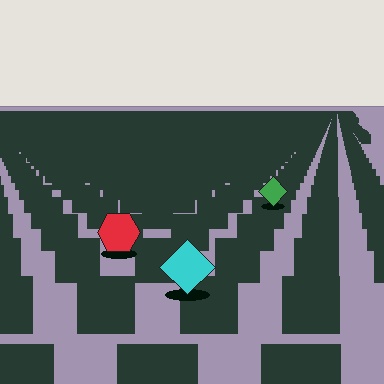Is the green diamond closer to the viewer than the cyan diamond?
No. The cyan diamond is closer — you can tell from the texture gradient: the ground texture is coarser near it.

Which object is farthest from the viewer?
The green diamond is farthest from the viewer. It appears smaller and the ground texture around it is denser.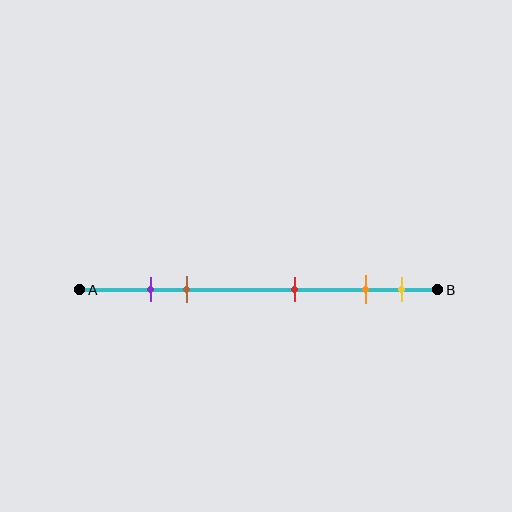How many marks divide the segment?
There are 5 marks dividing the segment.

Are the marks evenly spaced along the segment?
No, the marks are not evenly spaced.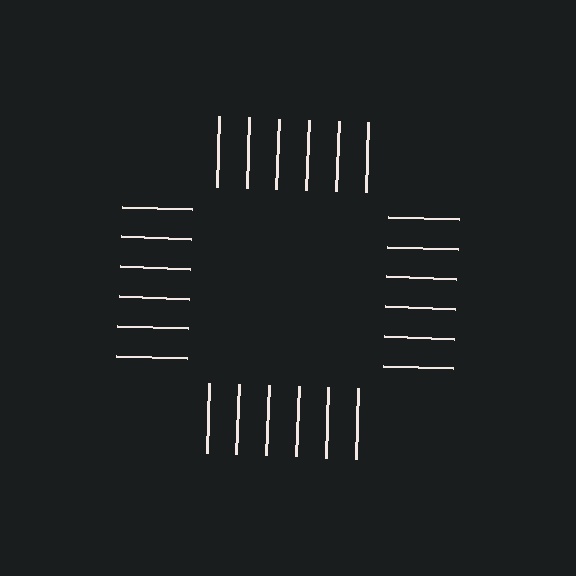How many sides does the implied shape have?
4 sides — the line-ends trace a square.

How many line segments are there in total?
24 — 6 along each of the 4 edges.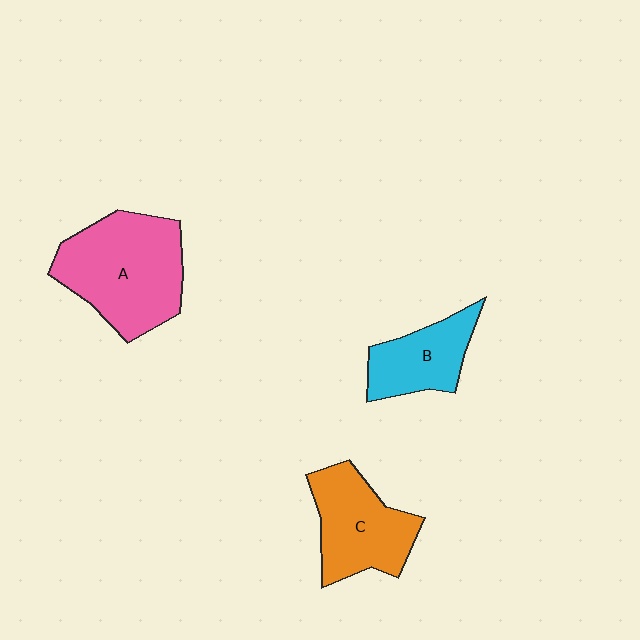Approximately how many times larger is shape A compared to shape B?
Approximately 1.8 times.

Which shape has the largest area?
Shape A (pink).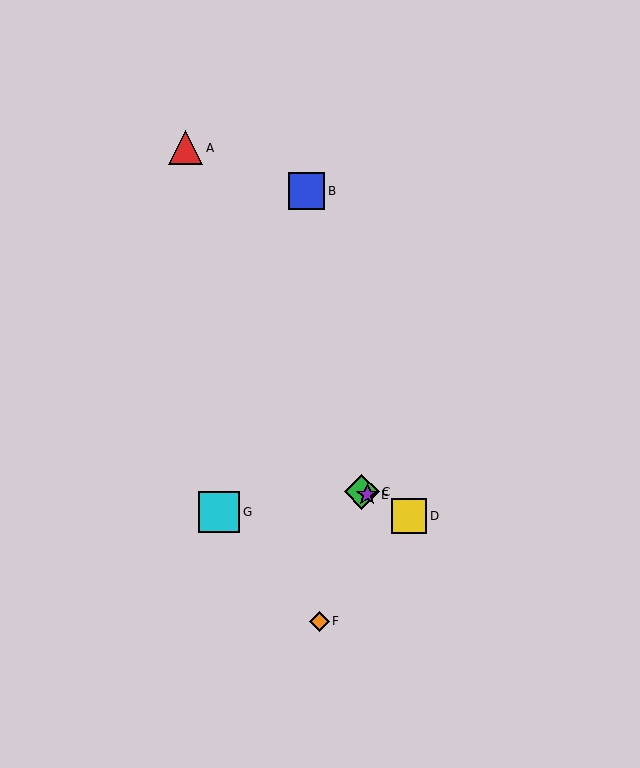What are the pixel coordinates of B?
Object B is at (306, 191).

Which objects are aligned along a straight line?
Objects C, D, E are aligned along a straight line.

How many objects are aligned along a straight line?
3 objects (C, D, E) are aligned along a straight line.